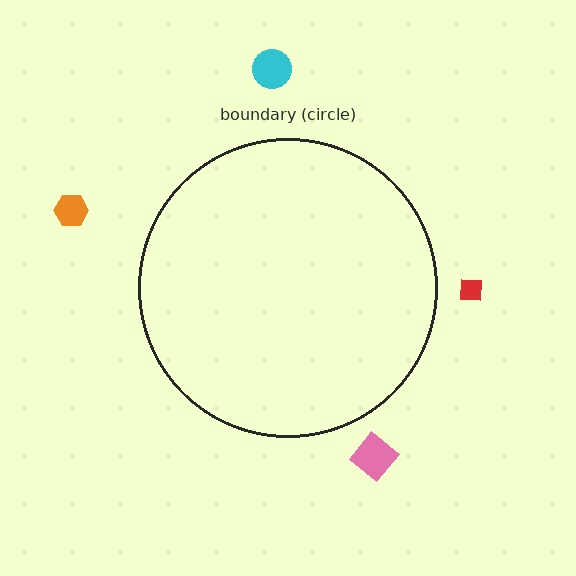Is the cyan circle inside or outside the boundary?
Outside.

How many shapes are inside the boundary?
0 inside, 4 outside.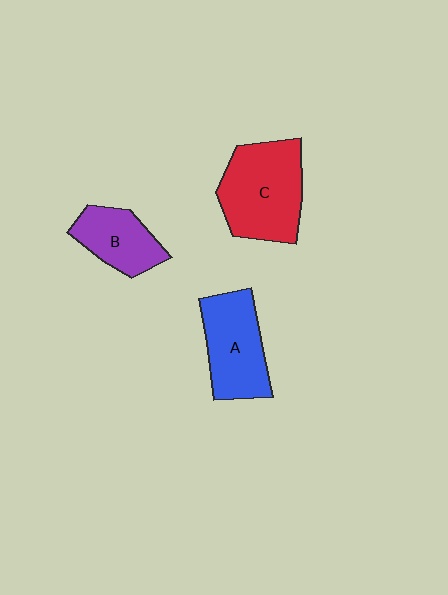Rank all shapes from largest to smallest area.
From largest to smallest: C (red), A (blue), B (purple).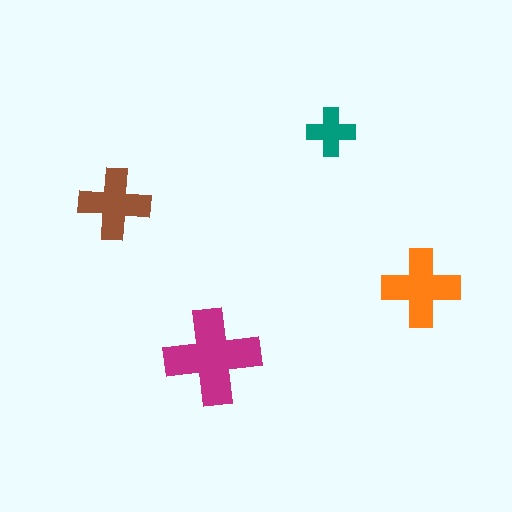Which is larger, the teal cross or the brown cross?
The brown one.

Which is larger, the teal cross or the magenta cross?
The magenta one.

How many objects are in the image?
There are 4 objects in the image.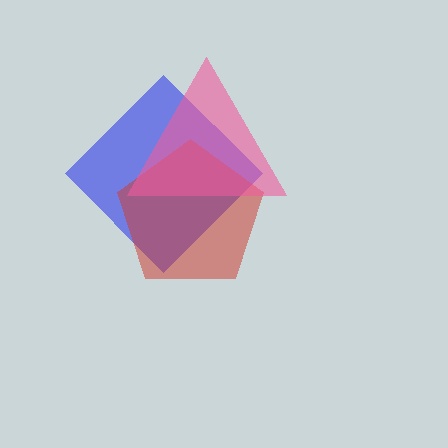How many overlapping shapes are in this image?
There are 3 overlapping shapes in the image.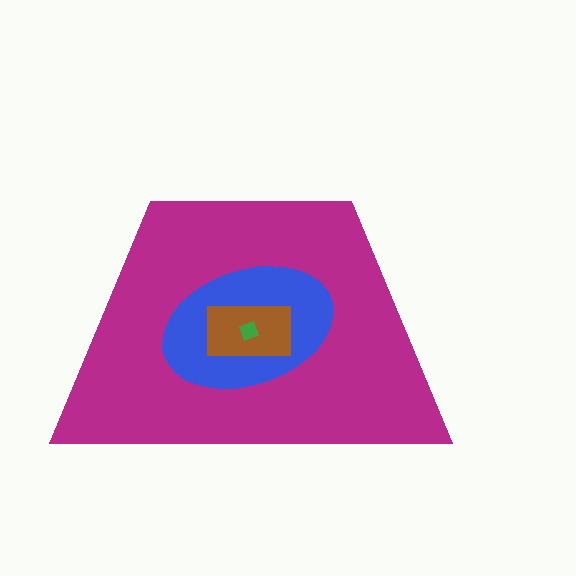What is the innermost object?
The green diamond.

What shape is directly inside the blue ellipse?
The brown rectangle.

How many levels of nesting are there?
4.